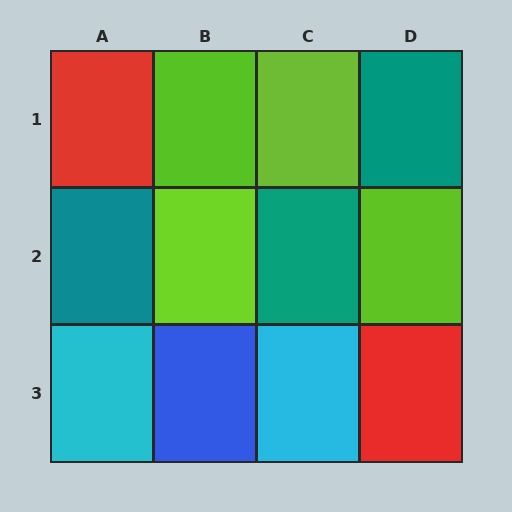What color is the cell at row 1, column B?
Lime.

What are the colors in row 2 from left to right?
Teal, lime, teal, lime.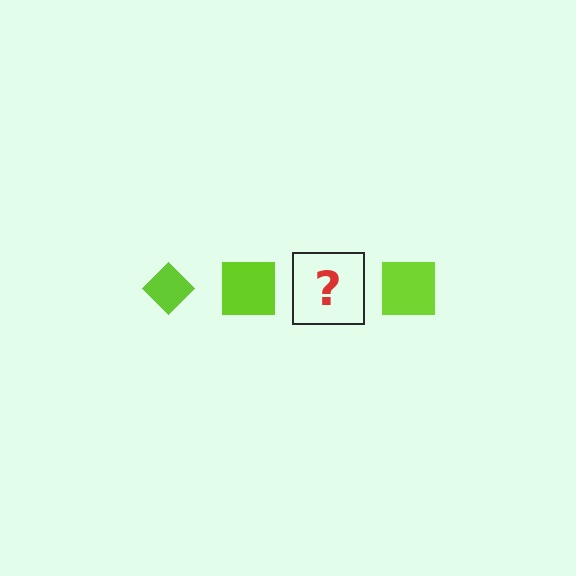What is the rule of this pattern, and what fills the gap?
The rule is that the pattern cycles through diamond, square shapes in lime. The gap should be filled with a lime diamond.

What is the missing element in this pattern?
The missing element is a lime diamond.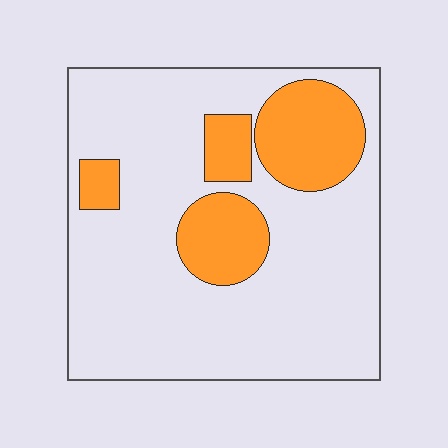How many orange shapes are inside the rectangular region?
4.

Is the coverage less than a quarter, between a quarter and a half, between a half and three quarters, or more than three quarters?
Less than a quarter.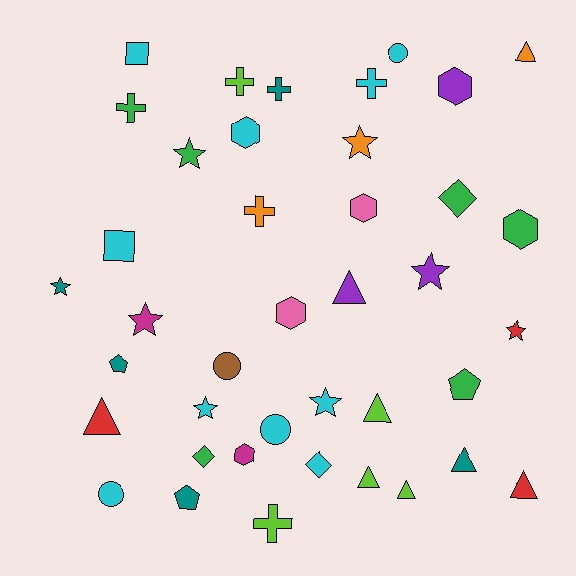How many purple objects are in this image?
There are 3 purple objects.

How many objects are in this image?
There are 40 objects.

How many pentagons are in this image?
There are 3 pentagons.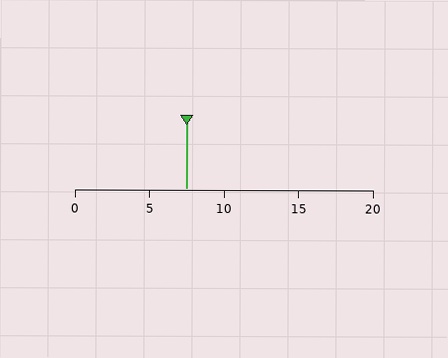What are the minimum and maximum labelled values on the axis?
The axis runs from 0 to 20.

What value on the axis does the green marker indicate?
The marker indicates approximately 7.5.